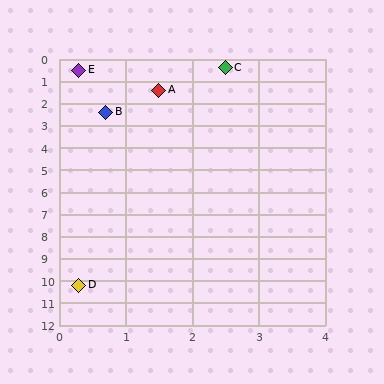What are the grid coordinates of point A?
Point A is at approximately (1.5, 1.4).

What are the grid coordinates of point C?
Point C is at approximately (2.5, 0.4).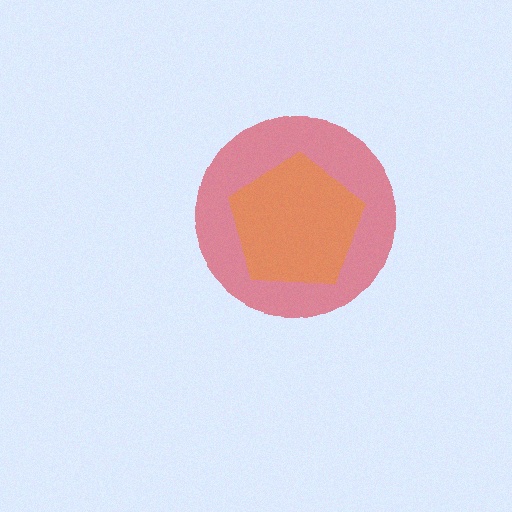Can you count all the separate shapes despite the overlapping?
Yes, there are 2 separate shapes.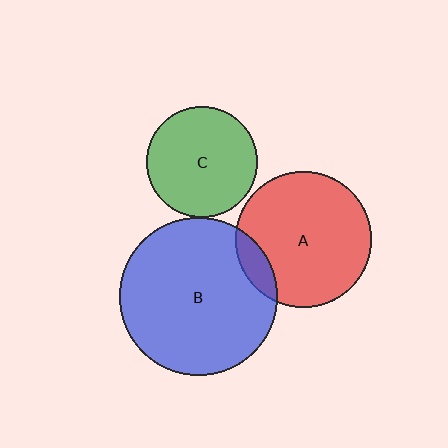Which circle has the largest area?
Circle B (blue).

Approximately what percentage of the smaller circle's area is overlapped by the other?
Approximately 5%.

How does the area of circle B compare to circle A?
Approximately 1.4 times.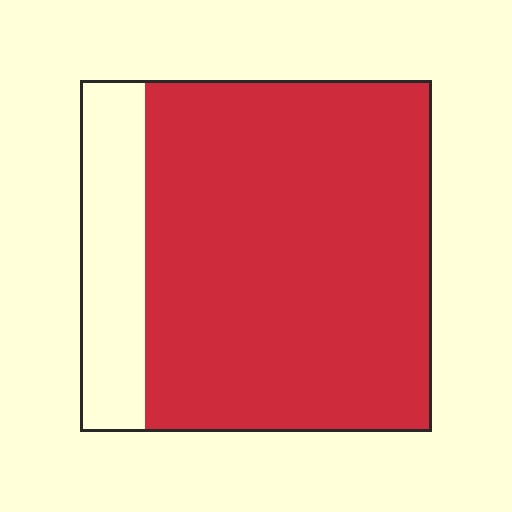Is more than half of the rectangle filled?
Yes.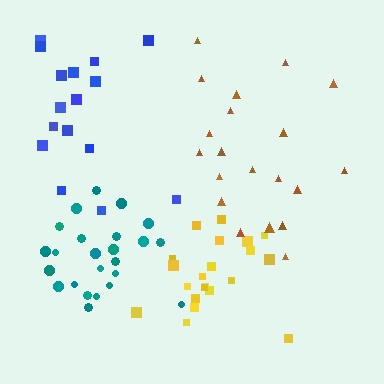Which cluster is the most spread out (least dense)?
Blue.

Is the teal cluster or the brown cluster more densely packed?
Teal.